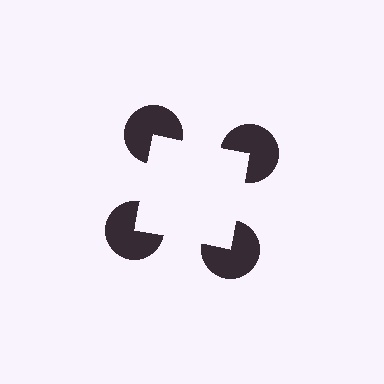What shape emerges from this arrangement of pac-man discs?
An illusory square — its edges are inferred from the aligned wedge cuts in the pac-man discs, not physically drawn.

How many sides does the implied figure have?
4 sides.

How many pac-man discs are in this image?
There are 4 — one at each vertex of the illusory square.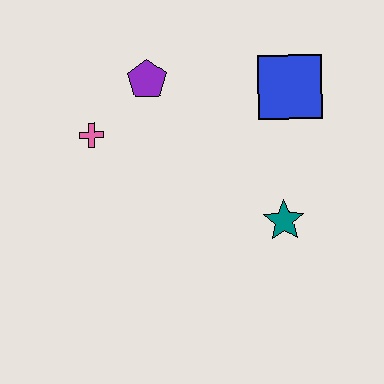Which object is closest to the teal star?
The blue square is closest to the teal star.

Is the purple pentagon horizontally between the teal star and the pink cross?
Yes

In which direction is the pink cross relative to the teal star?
The pink cross is to the left of the teal star.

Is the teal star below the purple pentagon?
Yes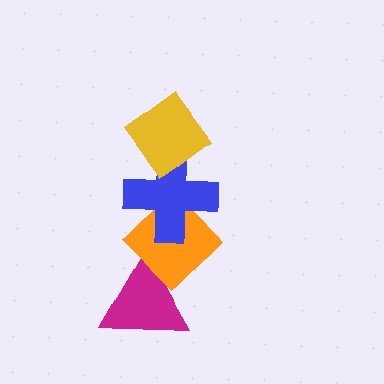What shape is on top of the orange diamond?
The blue cross is on top of the orange diamond.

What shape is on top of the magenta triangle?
The orange diamond is on top of the magenta triangle.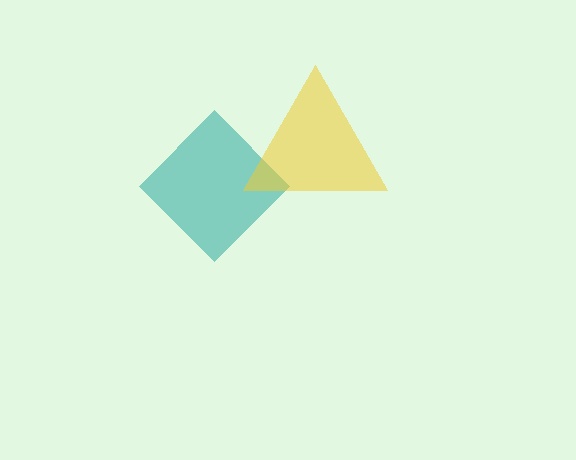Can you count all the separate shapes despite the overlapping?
Yes, there are 2 separate shapes.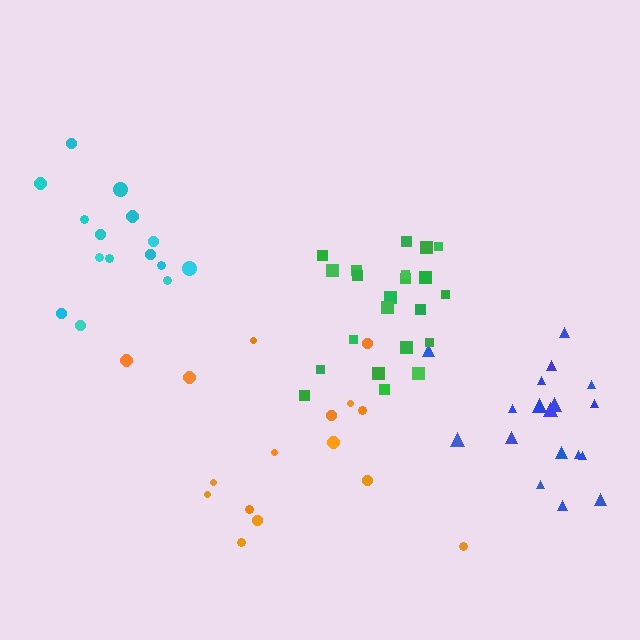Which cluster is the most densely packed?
Green.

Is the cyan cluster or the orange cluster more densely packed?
Cyan.